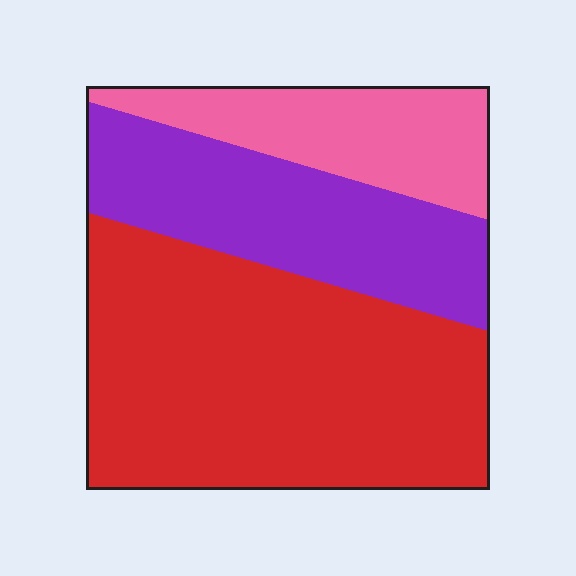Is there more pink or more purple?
Purple.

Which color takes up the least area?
Pink, at roughly 20%.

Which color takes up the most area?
Red, at roughly 55%.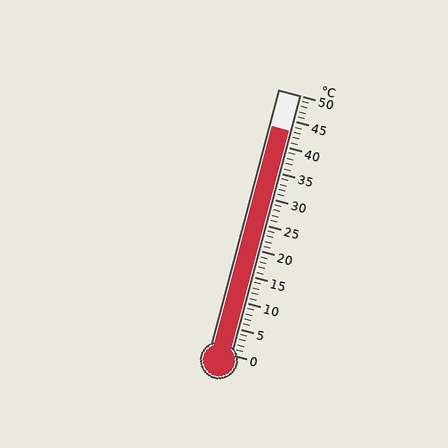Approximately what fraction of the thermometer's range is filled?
The thermometer is filled to approximately 85% of its range.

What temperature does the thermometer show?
The thermometer shows approximately 43°C.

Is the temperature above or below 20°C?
The temperature is above 20°C.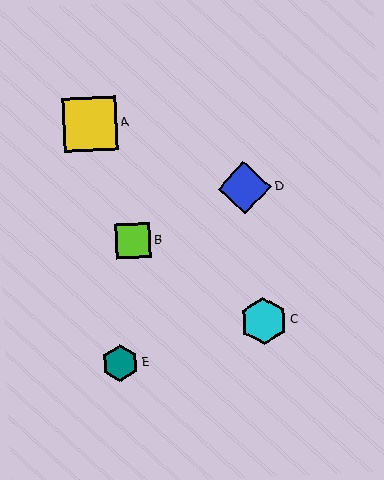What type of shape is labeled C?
Shape C is a cyan hexagon.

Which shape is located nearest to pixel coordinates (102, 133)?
The yellow square (labeled A) at (90, 124) is nearest to that location.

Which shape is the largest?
The yellow square (labeled A) is the largest.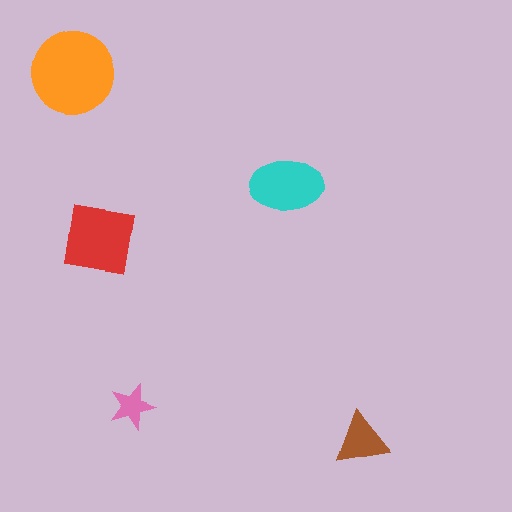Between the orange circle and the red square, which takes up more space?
The orange circle.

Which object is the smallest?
The pink star.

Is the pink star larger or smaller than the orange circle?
Smaller.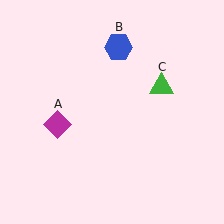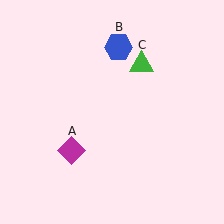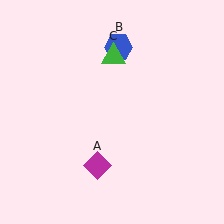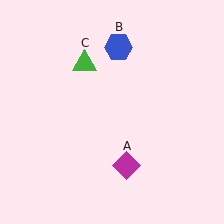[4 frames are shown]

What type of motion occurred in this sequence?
The magenta diamond (object A), green triangle (object C) rotated counterclockwise around the center of the scene.